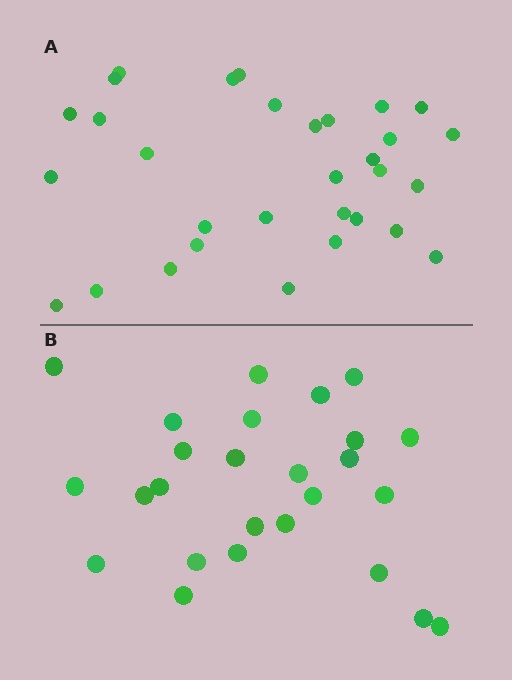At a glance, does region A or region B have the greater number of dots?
Region A (the top region) has more dots.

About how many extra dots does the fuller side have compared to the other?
Region A has about 5 more dots than region B.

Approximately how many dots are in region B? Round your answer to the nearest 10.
About 30 dots. (The exact count is 26, which rounds to 30.)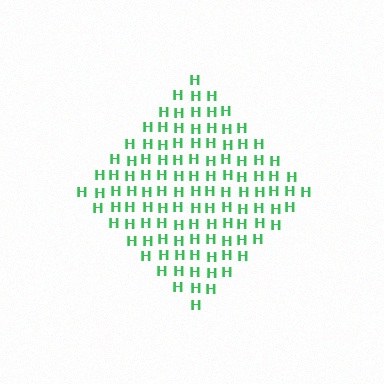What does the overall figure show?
The overall figure shows a diamond.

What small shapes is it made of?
It is made of small letter H's.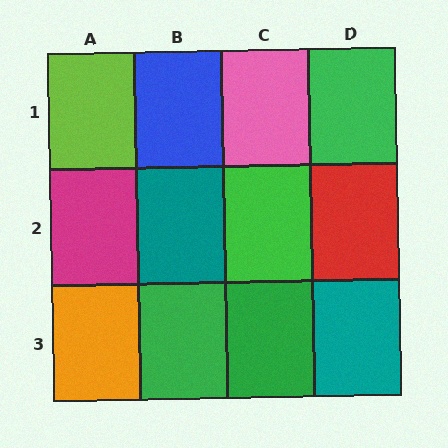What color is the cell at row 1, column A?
Lime.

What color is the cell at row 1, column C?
Pink.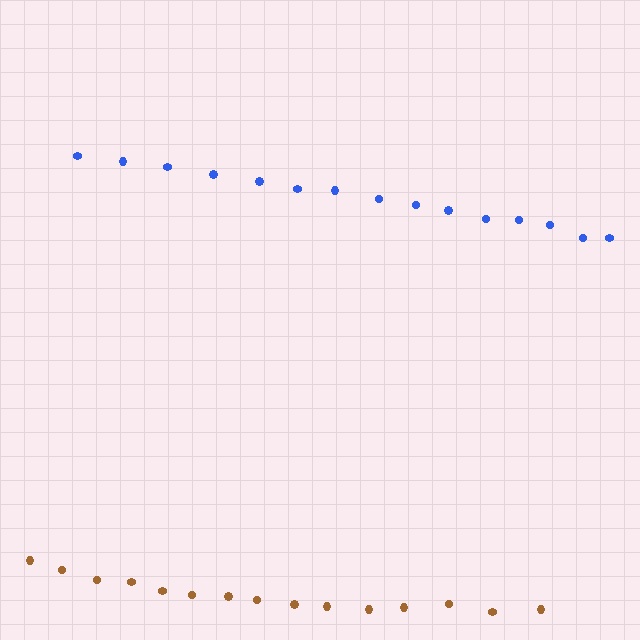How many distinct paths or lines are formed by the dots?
There are 2 distinct paths.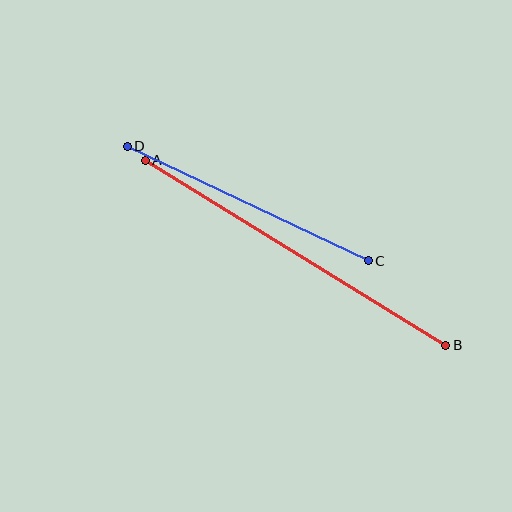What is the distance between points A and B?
The distance is approximately 353 pixels.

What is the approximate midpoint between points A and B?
The midpoint is at approximately (296, 253) pixels.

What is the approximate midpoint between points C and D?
The midpoint is at approximately (248, 204) pixels.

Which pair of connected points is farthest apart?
Points A and B are farthest apart.